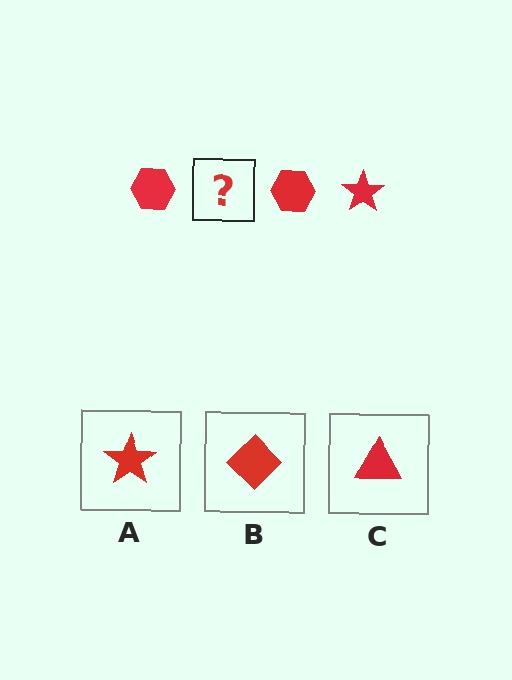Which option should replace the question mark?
Option A.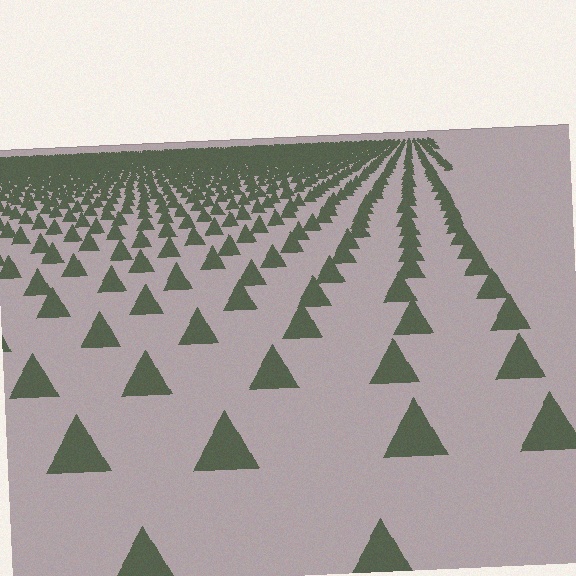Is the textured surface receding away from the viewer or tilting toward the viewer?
The surface is receding away from the viewer. Texture elements get smaller and denser toward the top.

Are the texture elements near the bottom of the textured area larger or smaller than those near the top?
Larger. Near the bottom, elements are closer to the viewer and appear at a bigger on-screen size.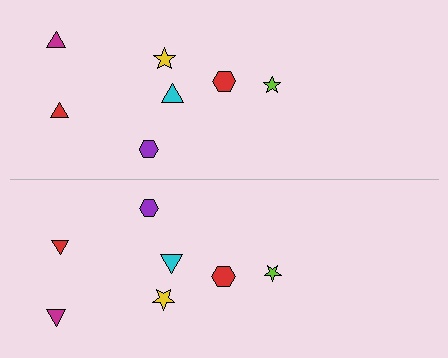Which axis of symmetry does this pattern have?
The pattern has a horizontal axis of symmetry running through the center of the image.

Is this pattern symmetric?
Yes, this pattern has bilateral (reflection) symmetry.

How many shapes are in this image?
There are 14 shapes in this image.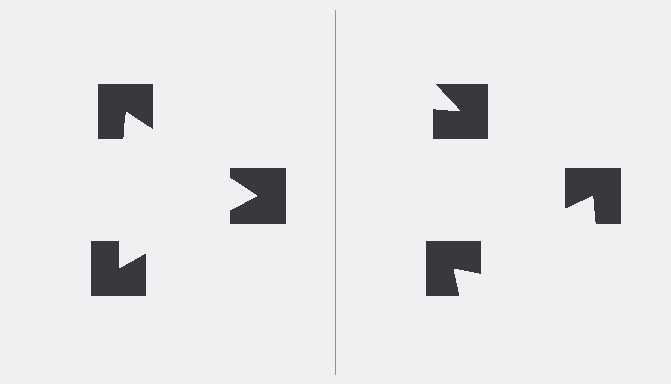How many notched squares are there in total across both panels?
6 — 3 on each side.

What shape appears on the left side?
An illusory triangle.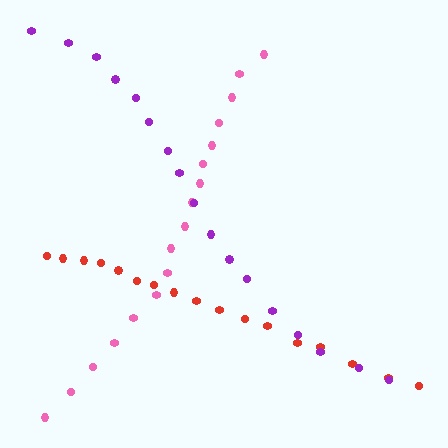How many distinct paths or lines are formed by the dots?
There are 3 distinct paths.